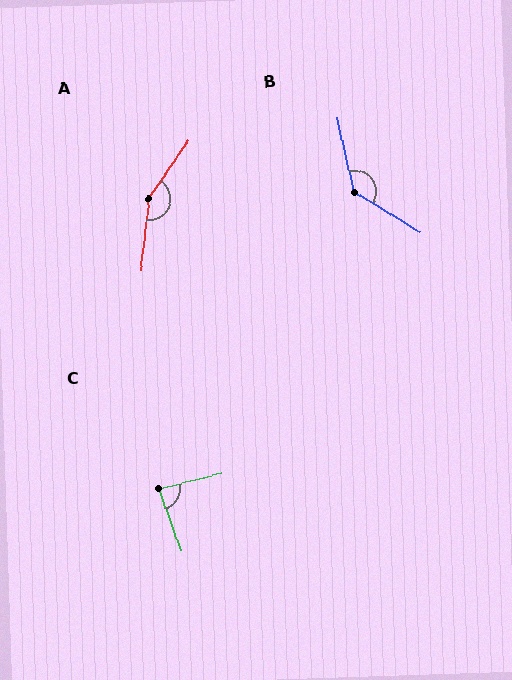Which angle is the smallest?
C, at approximately 84 degrees.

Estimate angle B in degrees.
Approximately 134 degrees.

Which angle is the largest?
A, at approximately 152 degrees.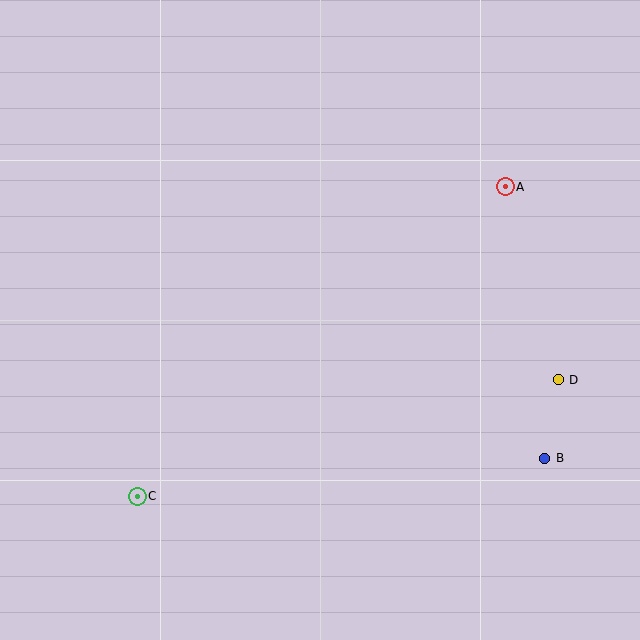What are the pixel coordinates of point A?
Point A is at (505, 187).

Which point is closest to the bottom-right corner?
Point B is closest to the bottom-right corner.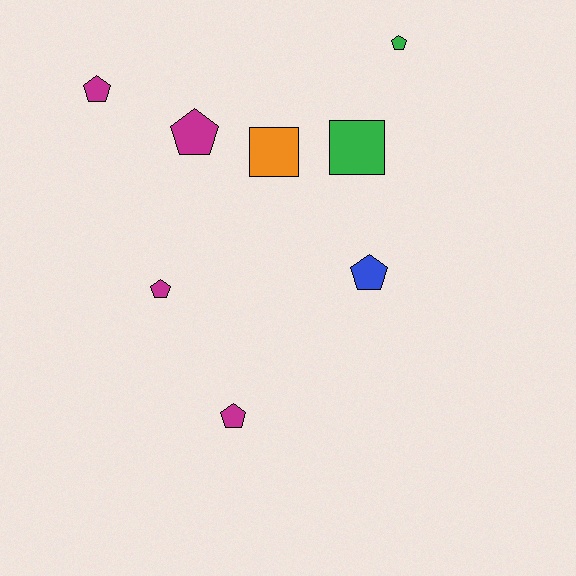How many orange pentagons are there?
There are no orange pentagons.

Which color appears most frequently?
Magenta, with 4 objects.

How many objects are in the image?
There are 8 objects.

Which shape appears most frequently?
Pentagon, with 6 objects.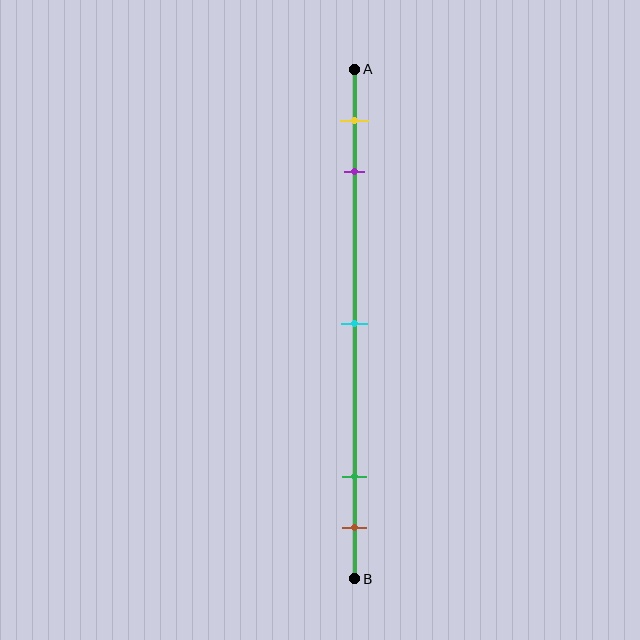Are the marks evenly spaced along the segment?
No, the marks are not evenly spaced.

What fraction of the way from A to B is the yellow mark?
The yellow mark is approximately 10% (0.1) of the way from A to B.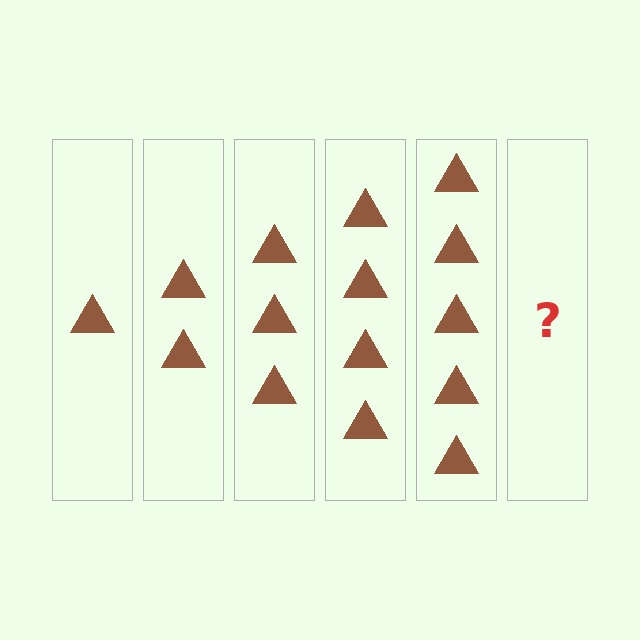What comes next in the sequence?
The next element should be 6 triangles.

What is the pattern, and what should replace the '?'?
The pattern is that each step adds one more triangle. The '?' should be 6 triangles.